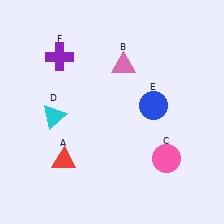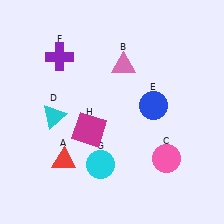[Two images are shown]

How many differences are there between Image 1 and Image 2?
There are 2 differences between the two images.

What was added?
A cyan circle (G), a magenta square (H) were added in Image 2.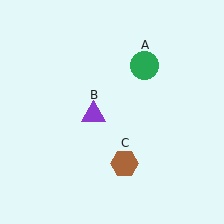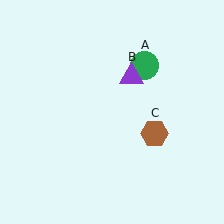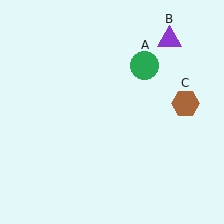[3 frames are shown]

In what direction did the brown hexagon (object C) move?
The brown hexagon (object C) moved up and to the right.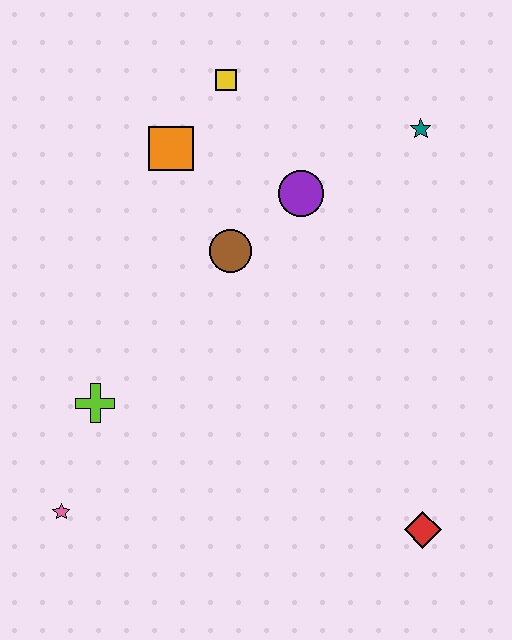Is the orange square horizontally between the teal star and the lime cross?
Yes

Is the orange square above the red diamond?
Yes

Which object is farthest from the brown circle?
The red diamond is farthest from the brown circle.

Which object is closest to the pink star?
The lime cross is closest to the pink star.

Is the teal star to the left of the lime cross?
No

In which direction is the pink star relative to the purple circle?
The pink star is below the purple circle.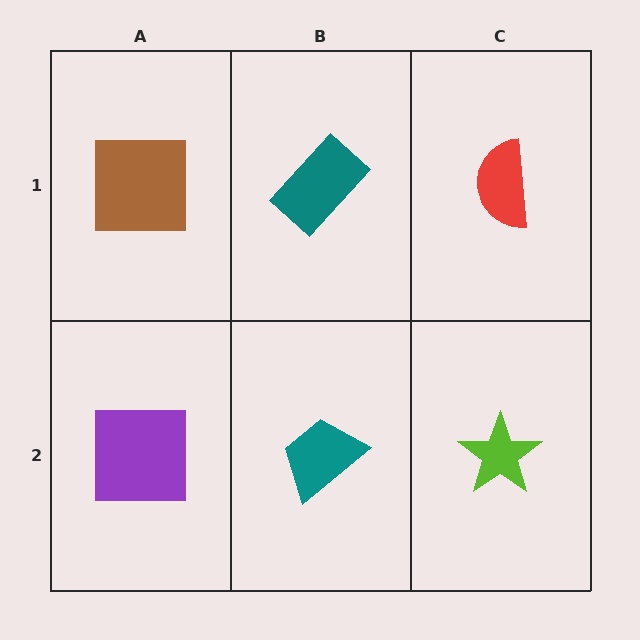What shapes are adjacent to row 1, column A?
A purple square (row 2, column A), a teal rectangle (row 1, column B).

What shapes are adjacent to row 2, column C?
A red semicircle (row 1, column C), a teal trapezoid (row 2, column B).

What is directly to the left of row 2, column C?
A teal trapezoid.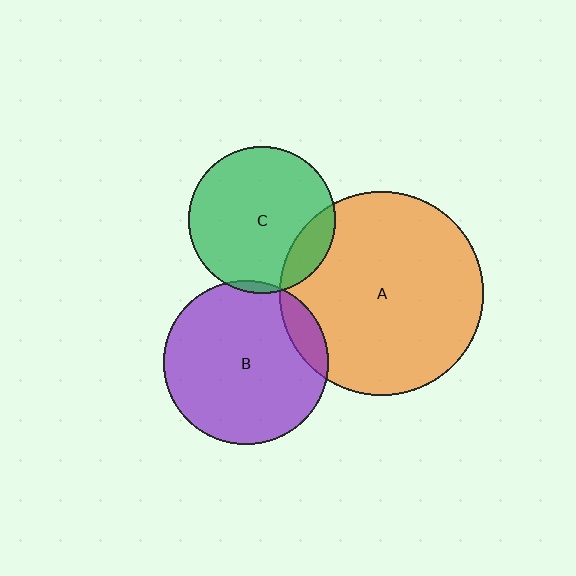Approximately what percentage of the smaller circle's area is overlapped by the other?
Approximately 5%.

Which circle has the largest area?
Circle A (orange).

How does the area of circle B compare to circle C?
Approximately 1.3 times.